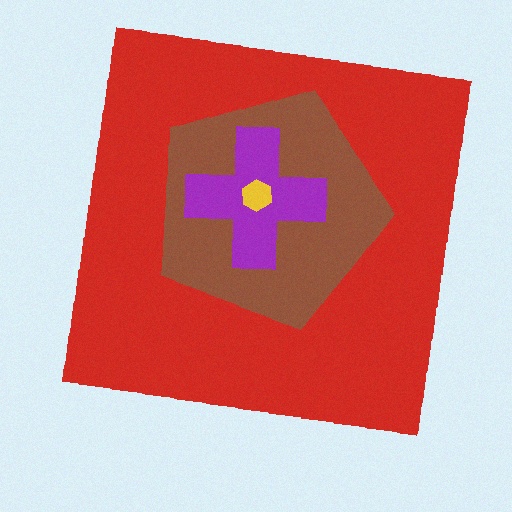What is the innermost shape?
The yellow hexagon.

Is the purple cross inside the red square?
Yes.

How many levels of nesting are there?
4.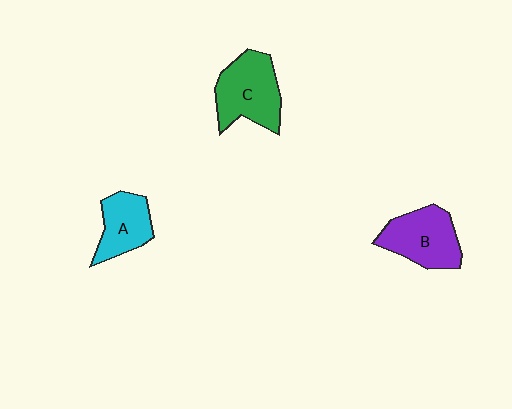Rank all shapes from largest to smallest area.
From largest to smallest: C (green), B (purple), A (cyan).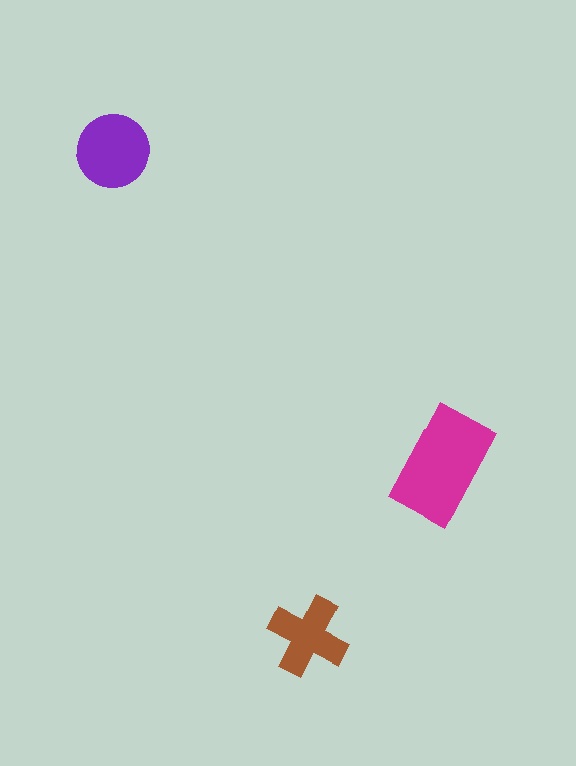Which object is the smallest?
The brown cross.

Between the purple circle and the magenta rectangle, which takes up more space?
The magenta rectangle.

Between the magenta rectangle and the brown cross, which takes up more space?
The magenta rectangle.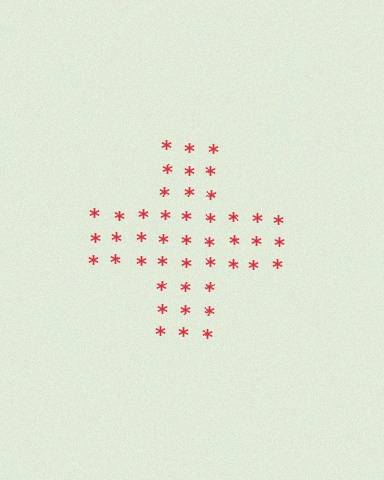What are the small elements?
The small elements are asterisks.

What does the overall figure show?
The overall figure shows a cross.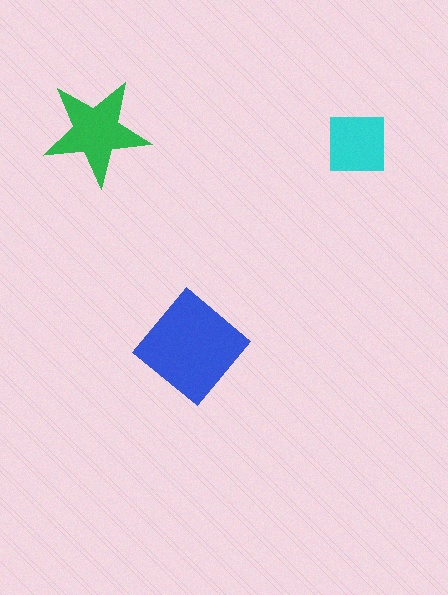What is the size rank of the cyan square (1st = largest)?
3rd.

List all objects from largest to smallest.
The blue diamond, the green star, the cyan square.